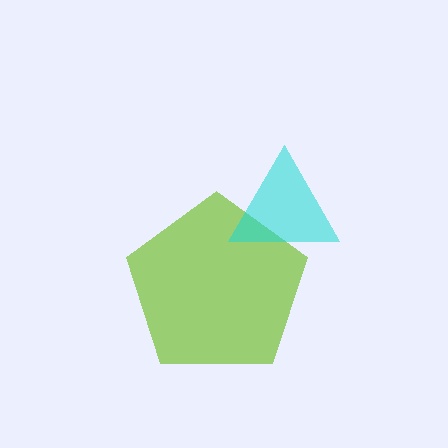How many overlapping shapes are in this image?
There are 2 overlapping shapes in the image.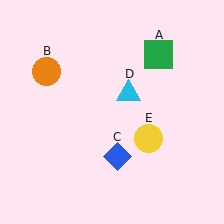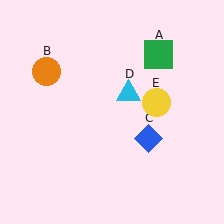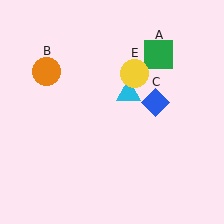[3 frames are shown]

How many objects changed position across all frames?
2 objects changed position: blue diamond (object C), yellow circle (object E).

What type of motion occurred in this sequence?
The blue diamond (object C), yellow circle (object E) rotated counterclockwise around the center of the scene.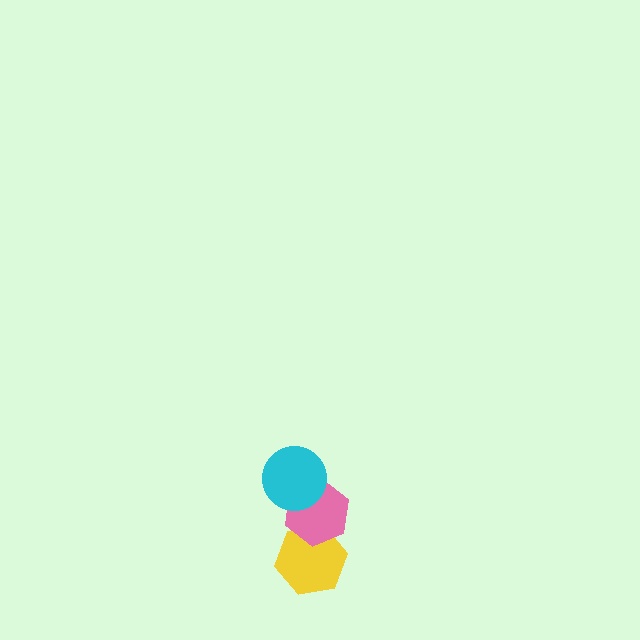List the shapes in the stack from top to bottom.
From top to bottom: the cyan circle, the pink hexagon, the yellow hexagon.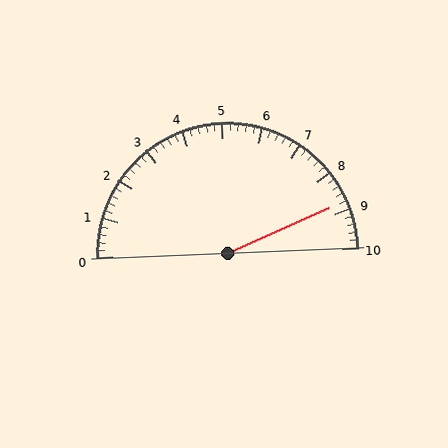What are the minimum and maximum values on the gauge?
The gauge ranges from 0 to 10.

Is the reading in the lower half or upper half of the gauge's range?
The reading is in the upper half of the range (0 to 10).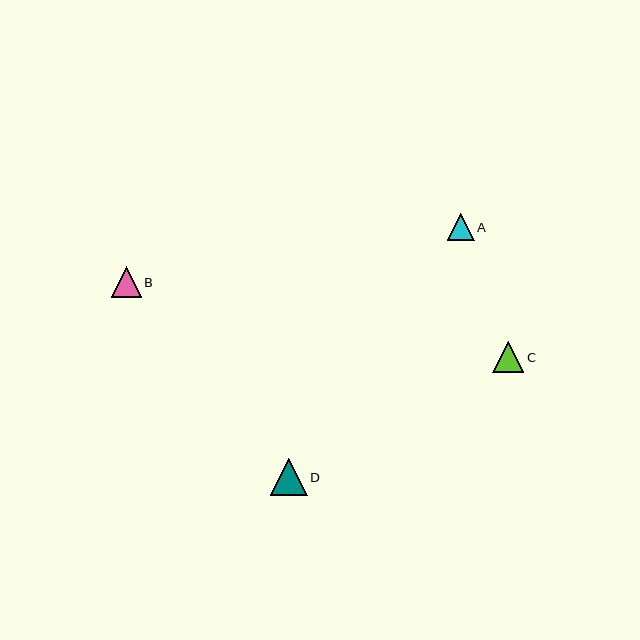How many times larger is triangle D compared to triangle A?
Triangle D is approximately 1.4 times the size of triangle A.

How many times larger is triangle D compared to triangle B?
Triangle D is approximately 1.2 times the size of triangle B.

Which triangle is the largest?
Triangle D is the largest with a size of approximately 37 pixels.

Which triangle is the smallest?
Triangle A is the smallest with a size of approximately 27 pixels.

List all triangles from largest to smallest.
From largest to smallest: D, C, B, A.